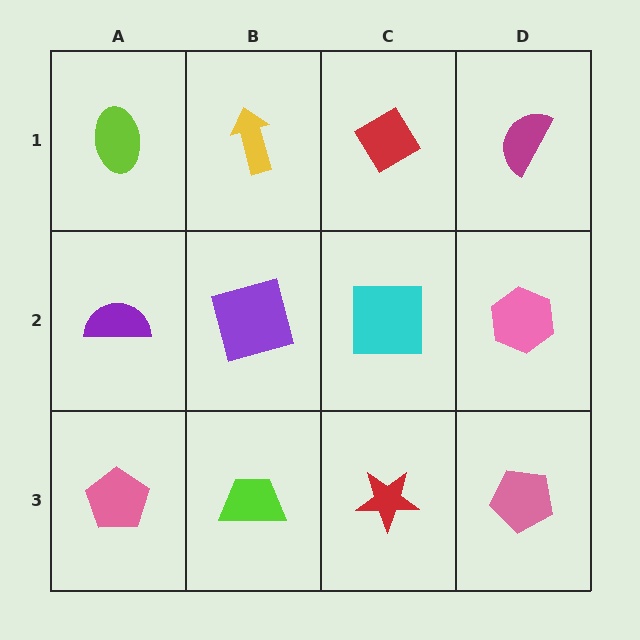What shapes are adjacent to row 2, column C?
A red diamond (row 1, column C), a red star (row 3, column C), a purple square (row 2, column B), a pink hexagon (row 2, column D).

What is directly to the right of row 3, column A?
A lime trapezoid.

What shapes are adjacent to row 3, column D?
A pink hexagon (row 2, column D), a red star (row 3, column C).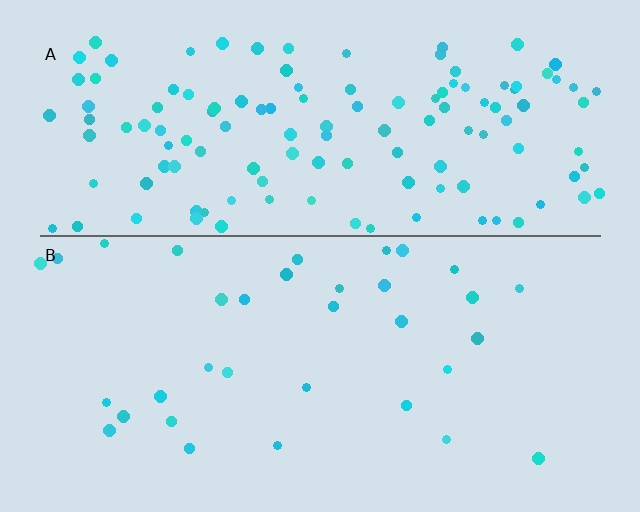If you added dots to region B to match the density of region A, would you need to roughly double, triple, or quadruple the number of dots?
Approximately quadruple.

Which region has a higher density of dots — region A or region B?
A (the top).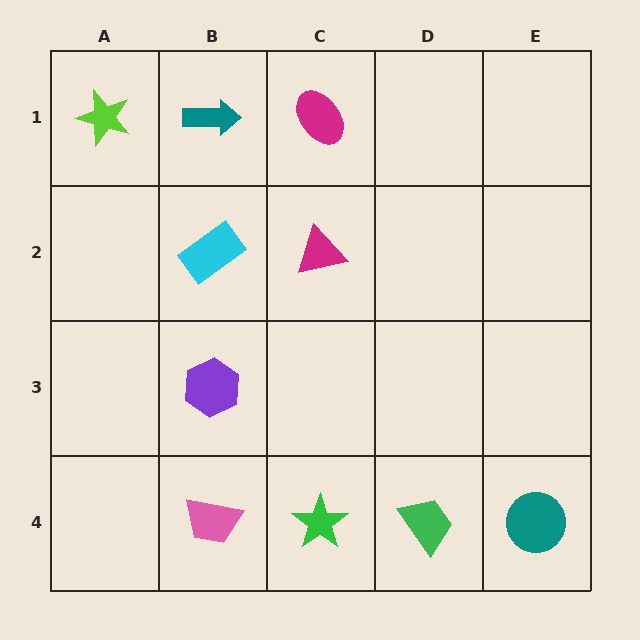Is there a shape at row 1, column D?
No, that cell is empty.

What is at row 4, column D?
A green trapezoid.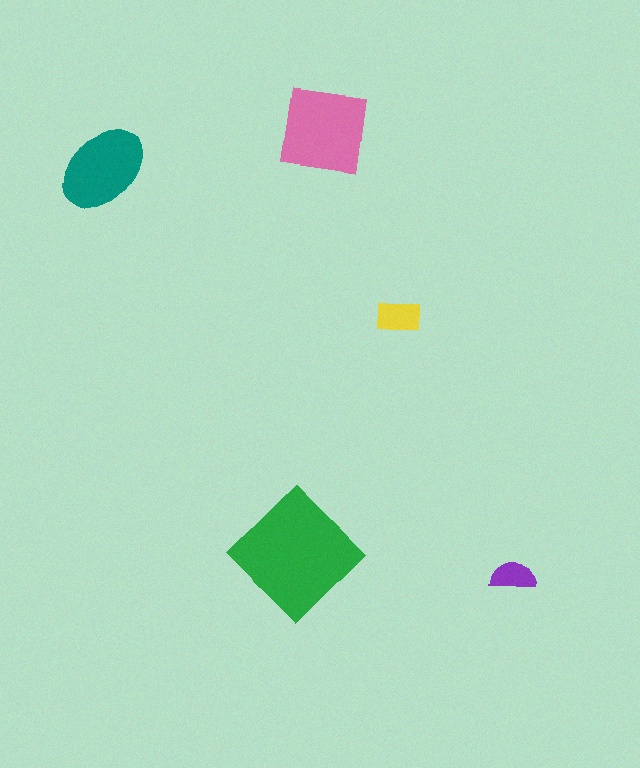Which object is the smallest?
The purple semicircle.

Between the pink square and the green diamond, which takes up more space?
The green diamond.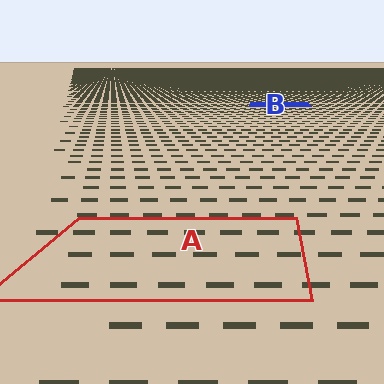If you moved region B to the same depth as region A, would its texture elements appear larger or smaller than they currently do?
They would appear larger. At a closer depth, the same texture elements are projected at a bigger on-screen size.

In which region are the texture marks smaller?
The texture marks are smaller in region B, because it is farther away.